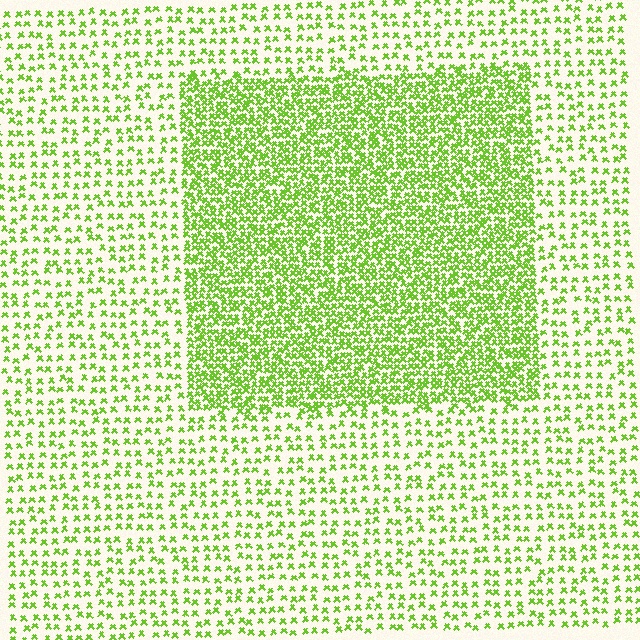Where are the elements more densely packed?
The elements are more densely packed inside the rectangle boundary.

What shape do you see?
I see a rectangle.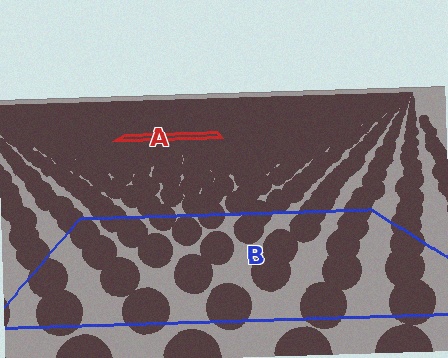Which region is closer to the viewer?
Region B is closer. The texture elements there are larger and more spread out.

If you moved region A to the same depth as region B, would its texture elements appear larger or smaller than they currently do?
They would appear larger. At a closer depth, the same texture elements are projected at a bigger on-screen size.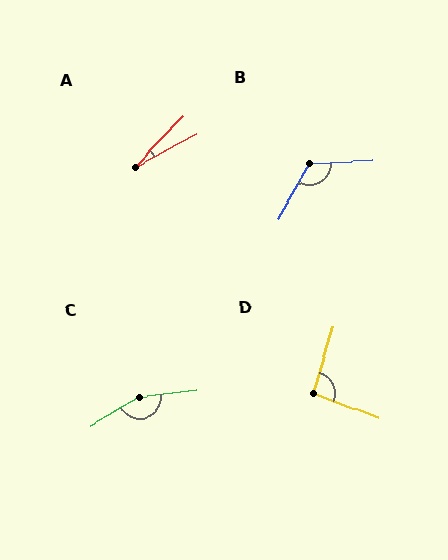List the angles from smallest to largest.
A (18°), D (95°), B (123°), C (157°).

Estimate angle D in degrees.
Approximately 95 degrees.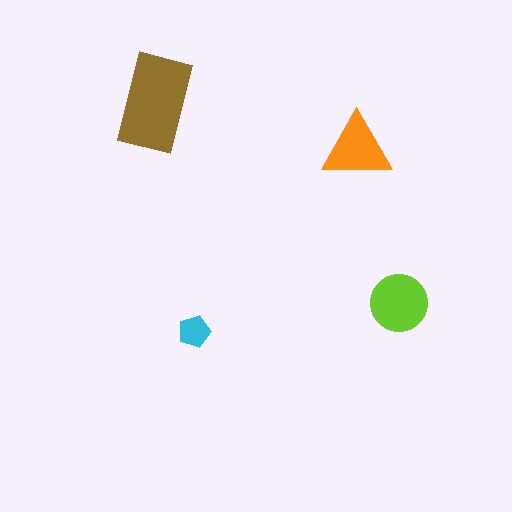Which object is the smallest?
The cyan pentagon.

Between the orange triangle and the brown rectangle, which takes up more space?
The brown rectangle.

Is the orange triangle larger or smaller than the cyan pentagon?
Larger.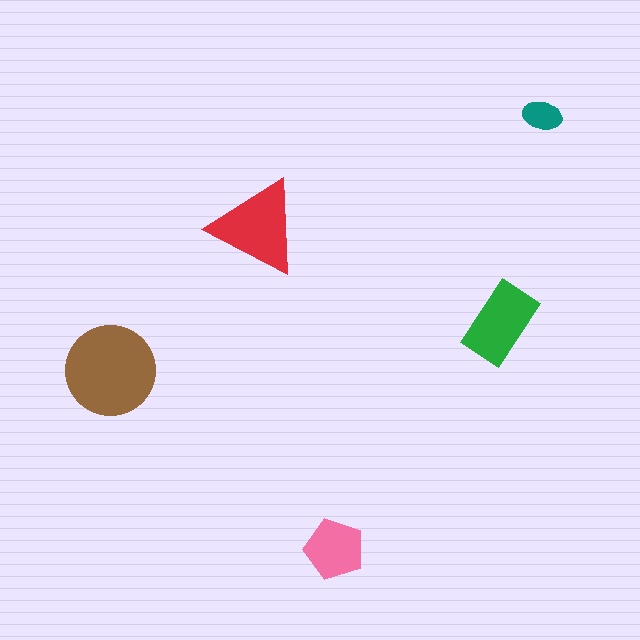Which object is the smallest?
The teal ellipse.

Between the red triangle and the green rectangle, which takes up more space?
The red triangle.